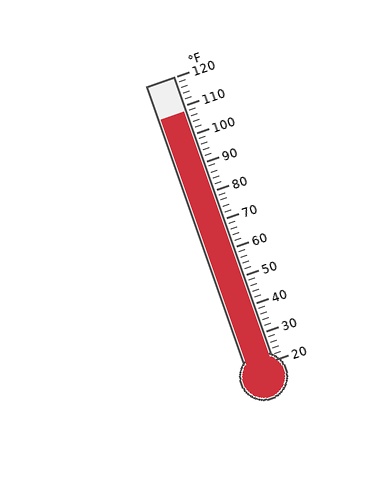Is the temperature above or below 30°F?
The temperature is above 30°F.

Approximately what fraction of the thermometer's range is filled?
The thermometer is filled to approximately 90% of its range.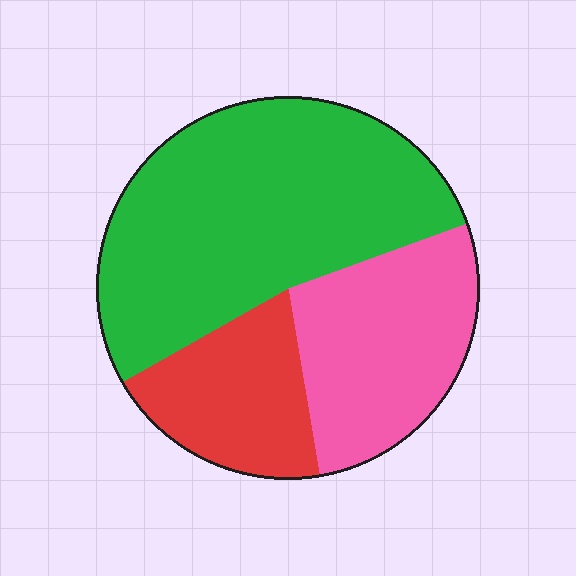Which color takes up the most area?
Green, at roughly 55%.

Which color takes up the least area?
Red, at roughly 20%.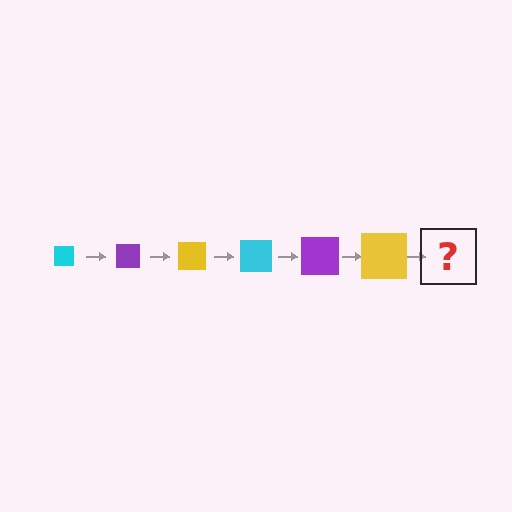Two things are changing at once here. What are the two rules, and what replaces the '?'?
The two rules are that the square grows larger each step and the color cycles through cyan, purple, and yellow. The '?' should be a cyan square, larger than the previous one.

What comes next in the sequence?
The next element should be a cyan square, larger than the previous one.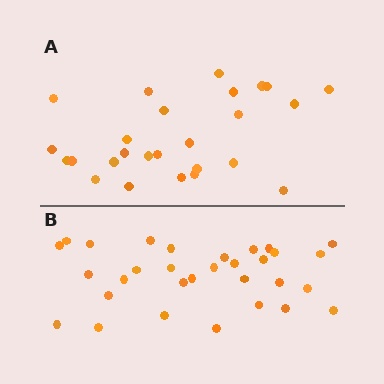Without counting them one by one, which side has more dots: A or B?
Region B (the bottom region) has more dots.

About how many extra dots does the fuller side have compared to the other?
Region B has about 5 more dots than region A.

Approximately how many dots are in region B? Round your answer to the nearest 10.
About 30 dots. (The exact count is 31, which rounds to 30.)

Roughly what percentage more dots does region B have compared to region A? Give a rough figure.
About 20% more.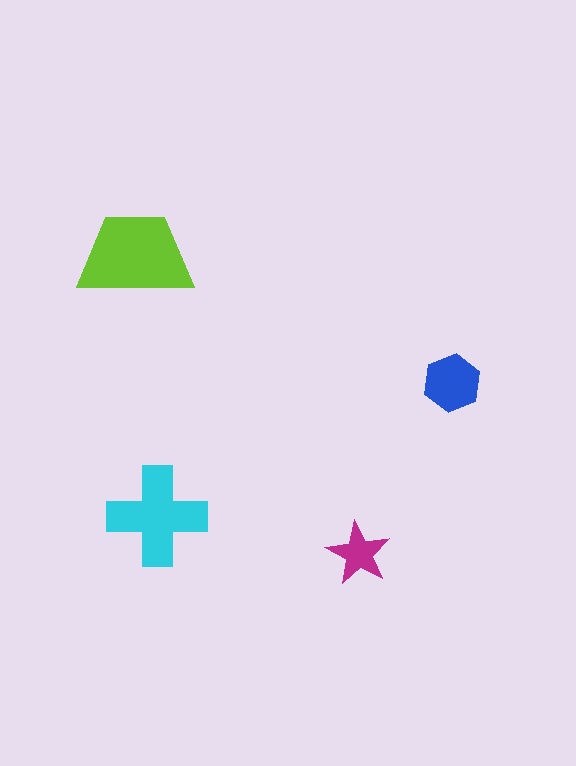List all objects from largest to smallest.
The lime trapezoid, the cyan cross, the blue hexagon, the magenta star.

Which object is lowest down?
The magenta star is bottommost.